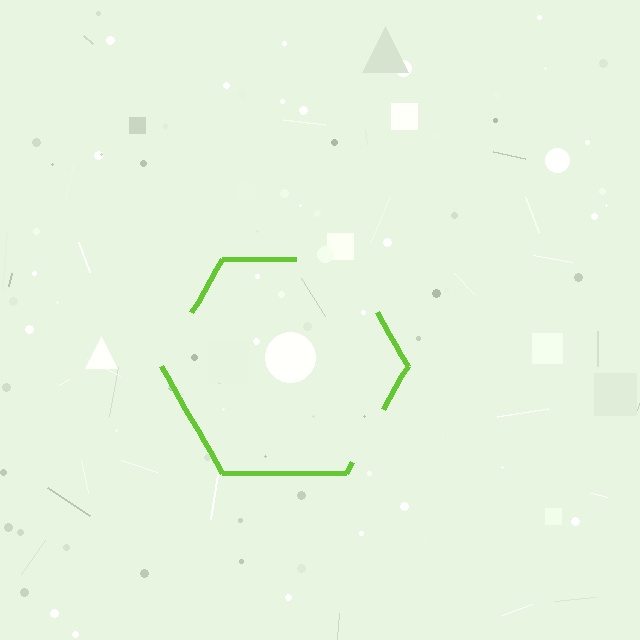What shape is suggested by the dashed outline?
The dashed outline suggests a hexagon.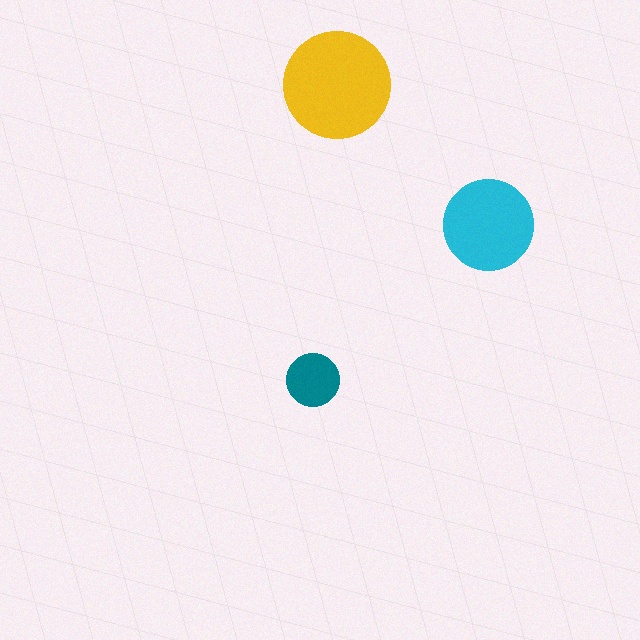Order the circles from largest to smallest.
the yellow one, the cyan one, the teal one.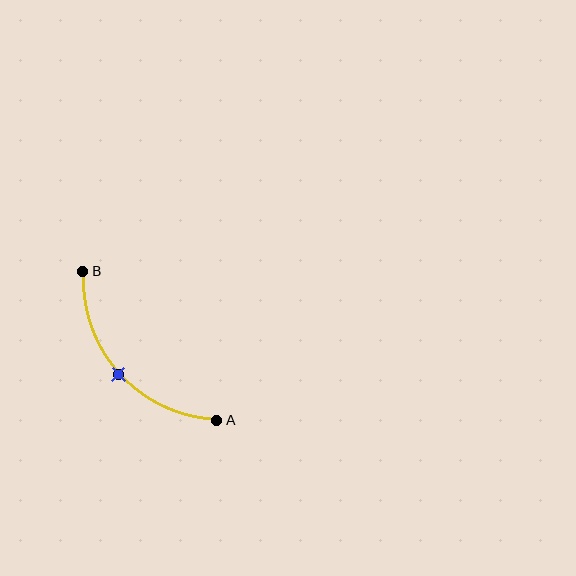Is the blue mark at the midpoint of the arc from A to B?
Yes. The blue mark lies on the arc at equal arc-length from both A and B — it is the arc midpoint.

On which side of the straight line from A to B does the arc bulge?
The arc bulges below and to the left of the straight line connecting A and B.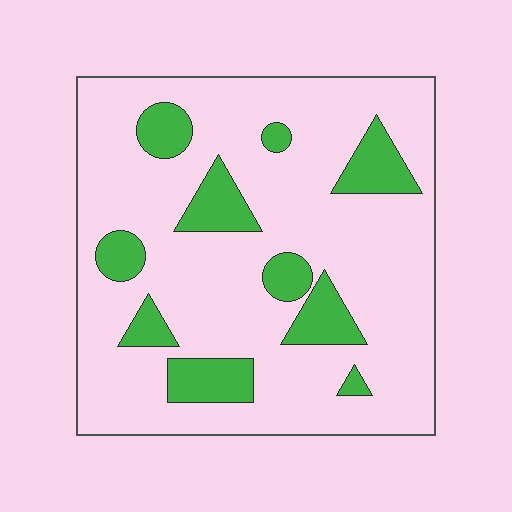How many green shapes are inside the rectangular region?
10.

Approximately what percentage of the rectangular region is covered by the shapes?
Approximately 20%.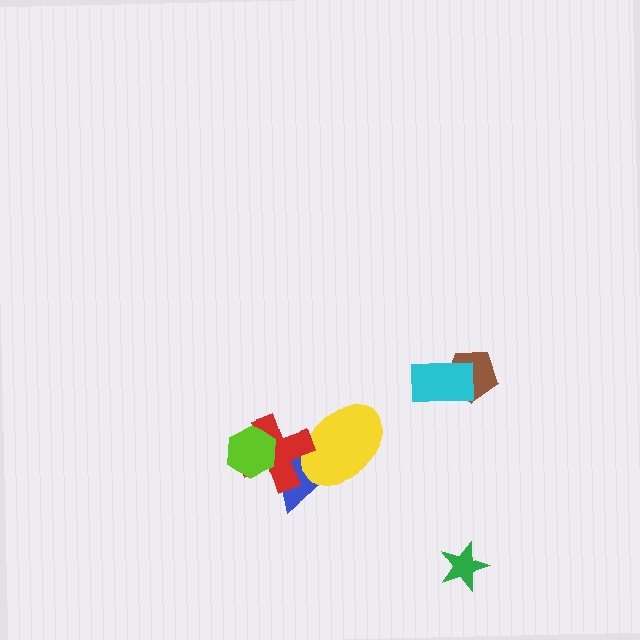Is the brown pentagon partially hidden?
Yes, it is partially covered by another shape.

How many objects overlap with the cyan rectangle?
1 object overlaps with the cyan rectangle.